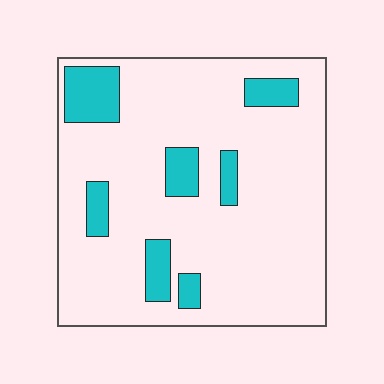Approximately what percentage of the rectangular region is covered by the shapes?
Approximately 15%.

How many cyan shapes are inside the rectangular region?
7.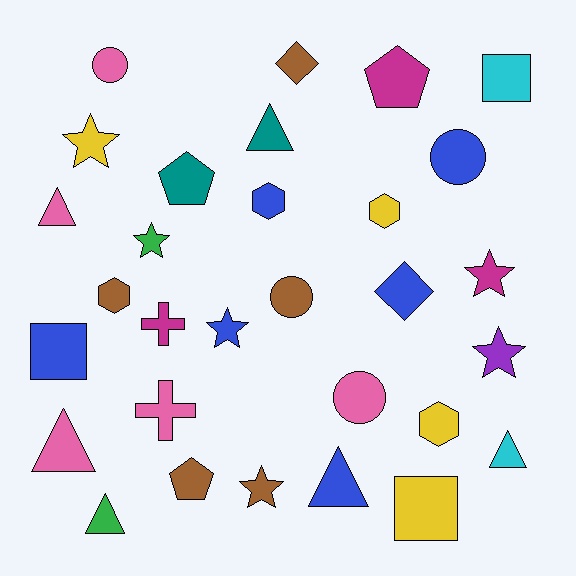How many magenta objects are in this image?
There are 3 magenta objects.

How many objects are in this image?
There are 30 objects.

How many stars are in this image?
There are 6 stars.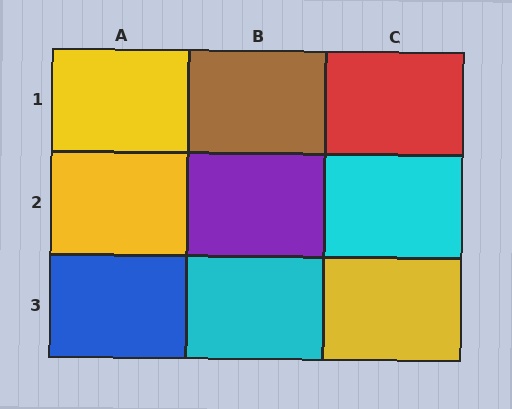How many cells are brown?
1 cell is brown.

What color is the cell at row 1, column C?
Red.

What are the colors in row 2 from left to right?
Yellow, purple, cyan.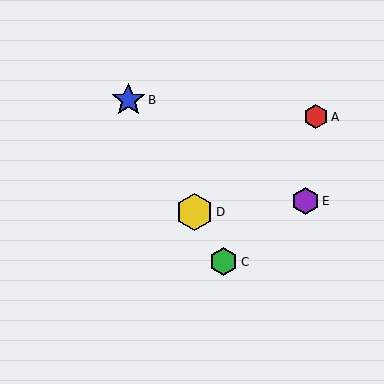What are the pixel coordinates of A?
Object A is at (316, 117).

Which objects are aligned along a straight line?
Objects B, C, D are aligned along a straight line.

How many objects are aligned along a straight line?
3 objects (B, C, D) are aligned along a straight line.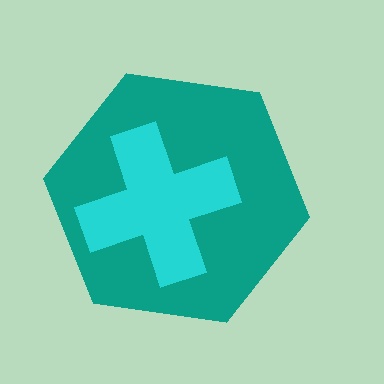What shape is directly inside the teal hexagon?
The cyan cross.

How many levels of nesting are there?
2.